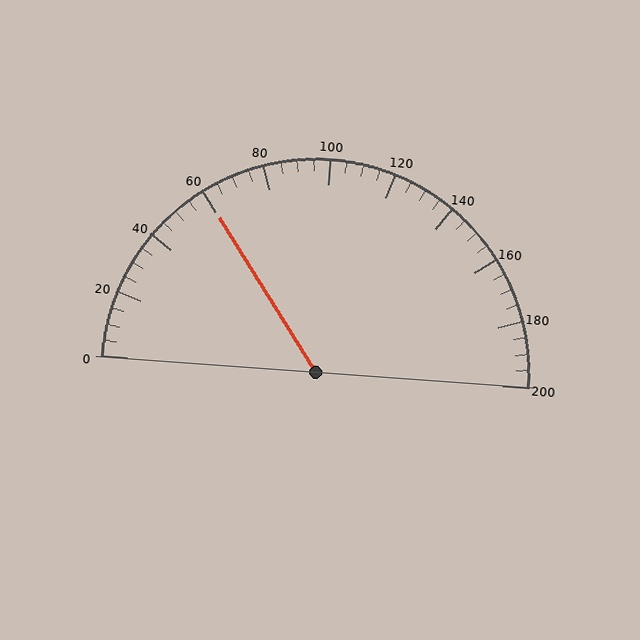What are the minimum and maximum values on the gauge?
The gauge ranges from 0 to 200.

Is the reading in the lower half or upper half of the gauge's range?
The reading is in the lower half of the range (0 to 200).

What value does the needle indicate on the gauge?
The needle indicates approximately 60.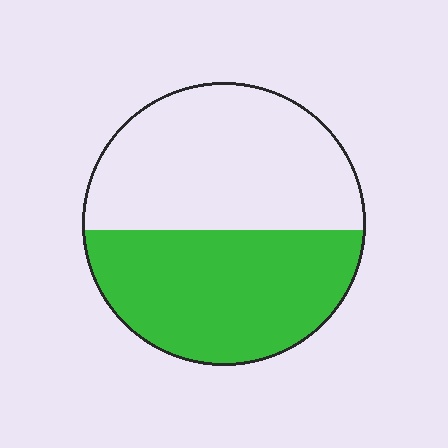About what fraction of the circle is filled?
About one half (1/2).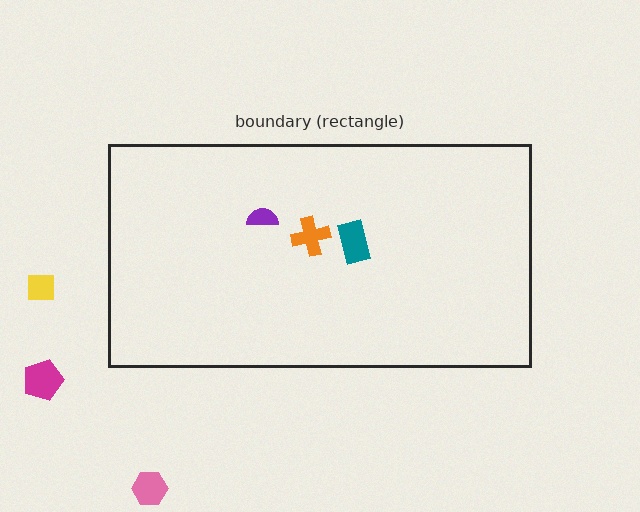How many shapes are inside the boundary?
3 inside, 3 outside.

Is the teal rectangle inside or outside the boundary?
Inside.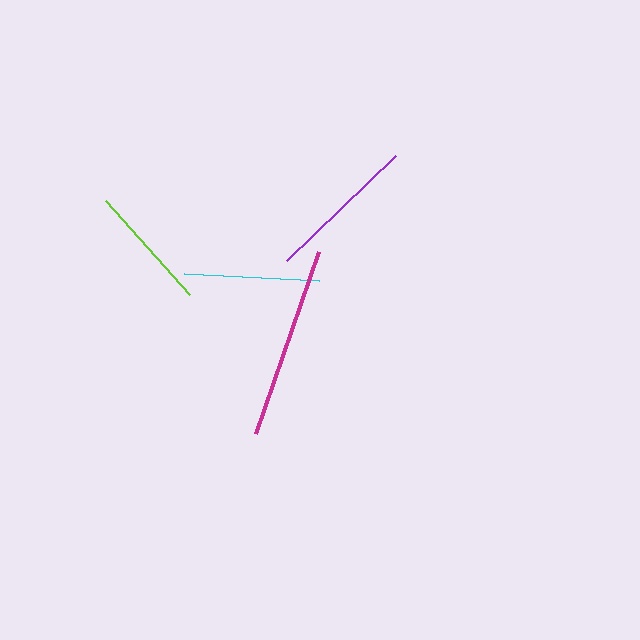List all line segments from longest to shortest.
From longest to shortest: magenta, purple, cyan, lime.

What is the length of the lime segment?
The lime segment is approximately 126 pixels long.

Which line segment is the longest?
The magenta line is the longest at approximately 192 pixels.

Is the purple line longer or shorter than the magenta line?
The magenta line is longer than the purple line.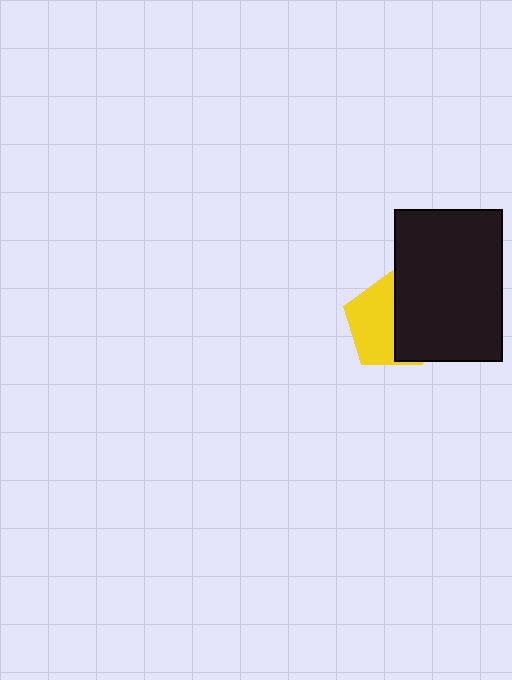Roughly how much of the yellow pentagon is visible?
About half of it is visible (roughly 54%).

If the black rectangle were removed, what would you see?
You would see the complete yellow pentagon.